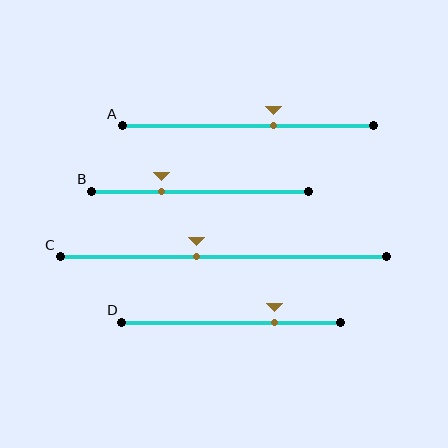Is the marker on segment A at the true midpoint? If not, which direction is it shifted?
No, the marker on segment A is shifted to the right by about 10% of the segment length.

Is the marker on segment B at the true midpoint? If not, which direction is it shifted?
No, the marker on segment B is shifted to the left by about 18% of the segment length.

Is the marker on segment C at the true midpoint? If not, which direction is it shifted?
No, the marker on segment C is shifted to the left by about 8% of the segment length.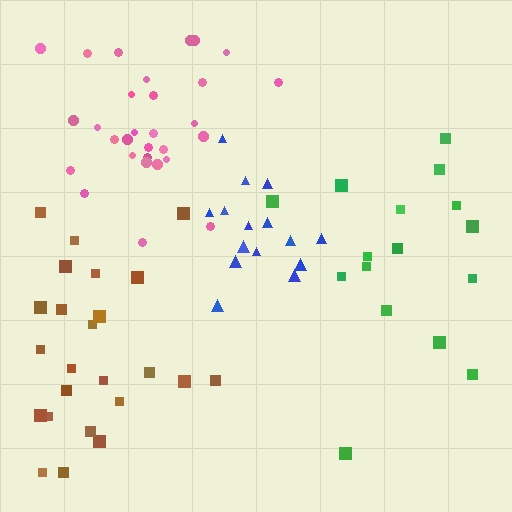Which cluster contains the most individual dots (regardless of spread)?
Pink (30).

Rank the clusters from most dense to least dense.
blue, pink, brown, green.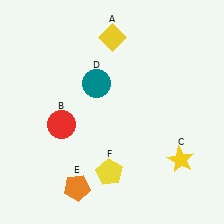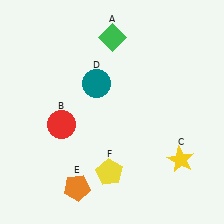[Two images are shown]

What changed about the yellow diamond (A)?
In Image 1, A is yellow. In Image 2, it changed to green.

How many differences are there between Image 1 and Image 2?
There is 1 difference between the two images.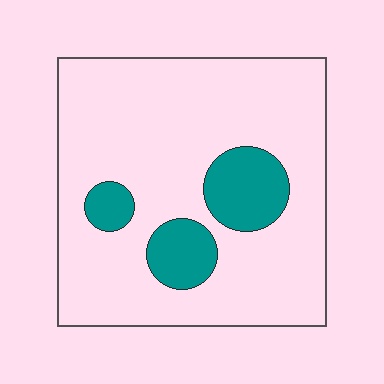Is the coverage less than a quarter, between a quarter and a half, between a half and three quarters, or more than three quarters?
Less than a quarter.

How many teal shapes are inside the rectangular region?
3.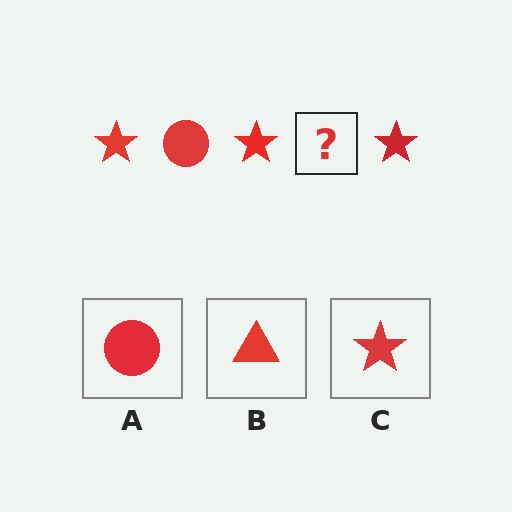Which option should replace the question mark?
Option A.